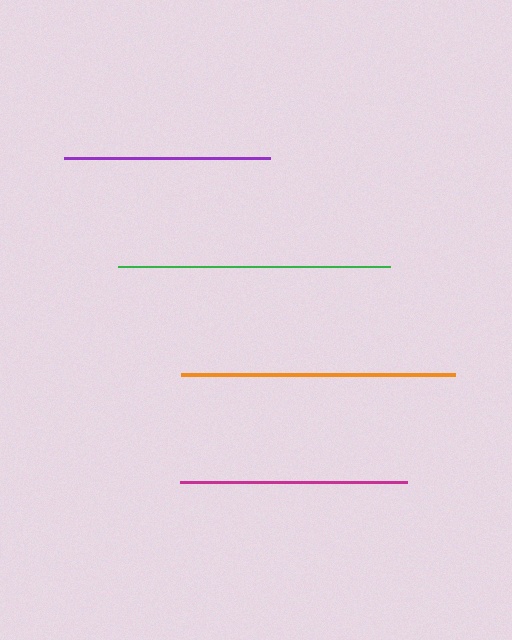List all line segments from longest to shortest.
From longest to shortest: orange, green, magenta, purple.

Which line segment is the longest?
The orange line is the longest at approximately 274 pixels.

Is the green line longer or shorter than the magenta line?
The green line is longer than the magenta line.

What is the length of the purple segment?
The purple segment is approximately 206 pixels long.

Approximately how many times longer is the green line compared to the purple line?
The green line is approximately 1.3 times the length of the purple line.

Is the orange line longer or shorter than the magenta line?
The orange line is longer than the magenta line.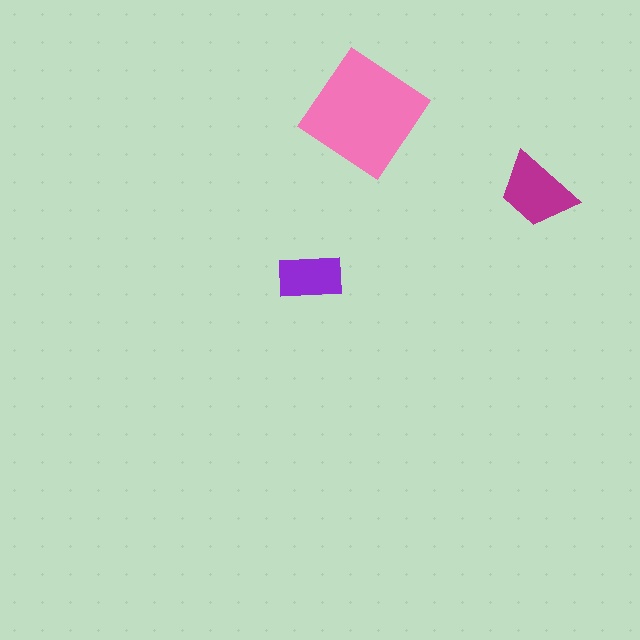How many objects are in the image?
There are 3 objects in the image.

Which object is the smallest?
The purple rectangle.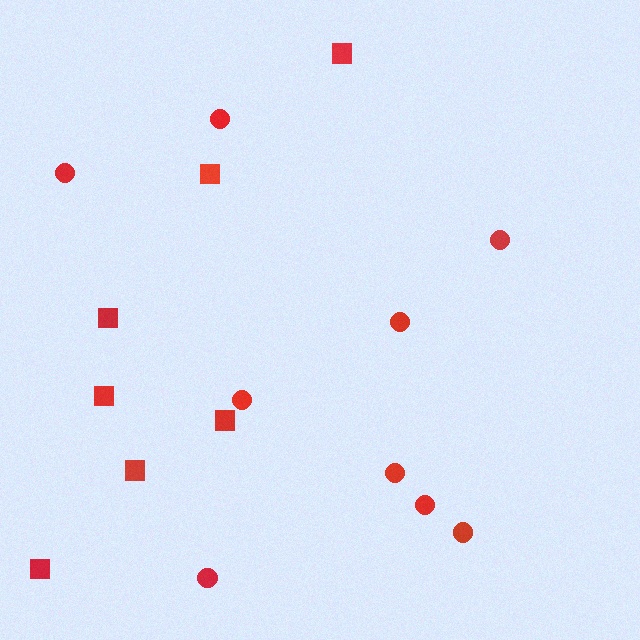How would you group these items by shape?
There are 2 groups: one group of squares (7) and one group of circles (9).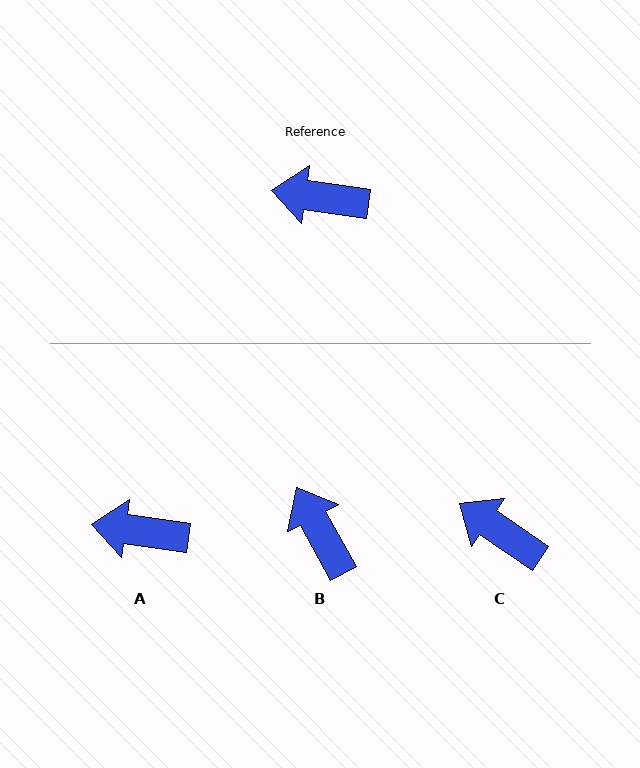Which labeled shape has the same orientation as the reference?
A.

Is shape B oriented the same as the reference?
No, it is off by about 53 degrees.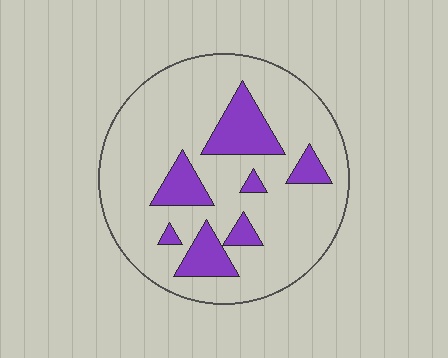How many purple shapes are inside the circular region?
7.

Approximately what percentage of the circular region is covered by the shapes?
Approximately 20%.